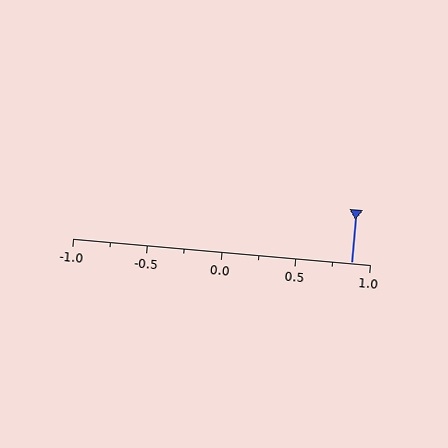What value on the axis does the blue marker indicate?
The marker indicates approximately 0.88.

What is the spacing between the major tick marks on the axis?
The major ticks are spaced 0.5 apart.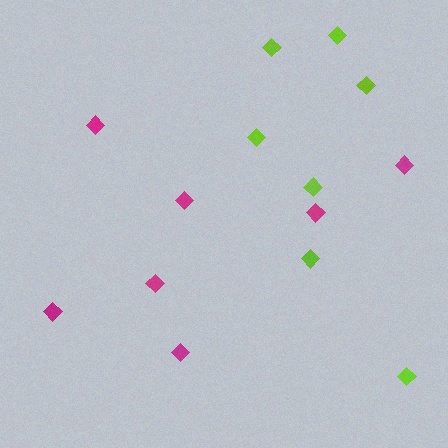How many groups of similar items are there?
There are 2 groups: one group of lime diamonds (7) and one group of magenta diamonds (7).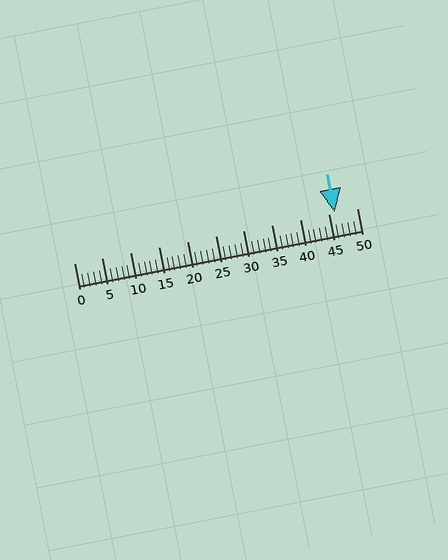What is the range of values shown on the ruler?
The ruler shows values from 0 to 50.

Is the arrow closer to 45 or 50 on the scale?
The arrow is closer to 45.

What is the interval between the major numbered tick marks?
The major tick marks are spaced 5 units apart.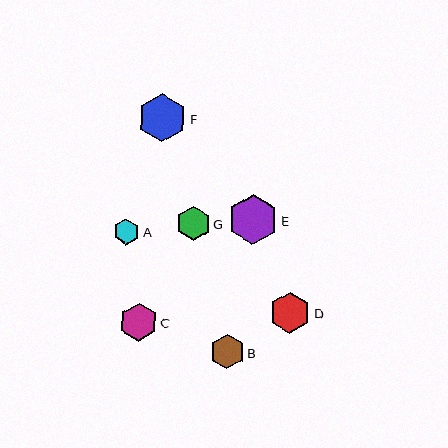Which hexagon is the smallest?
Hexagon A is the smallest with a size of approximately 26 pixels.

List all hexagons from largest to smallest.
From largest to smallest: E, F, D, C, B, G, A.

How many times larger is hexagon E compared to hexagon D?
Hexagon E is approximately 1.2 times the size of hexagon D.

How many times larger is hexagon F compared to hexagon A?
Hexagon F is approximately 1.9 times the size of hexagon A.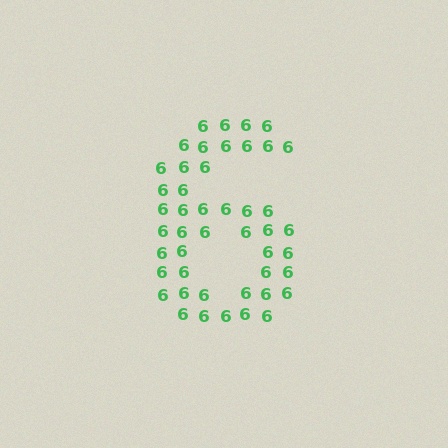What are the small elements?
The small elements are digit 6's.